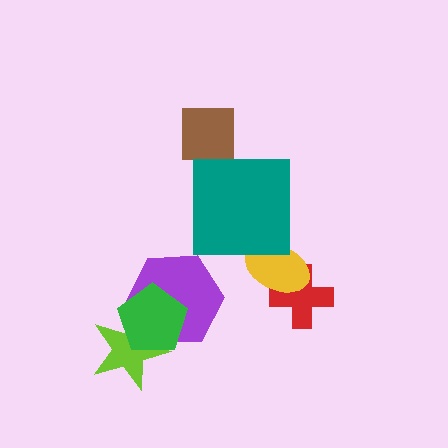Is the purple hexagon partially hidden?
Yes, it is partially covered by another shape.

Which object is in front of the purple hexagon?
The green pentagon is in front of the purple hexagon.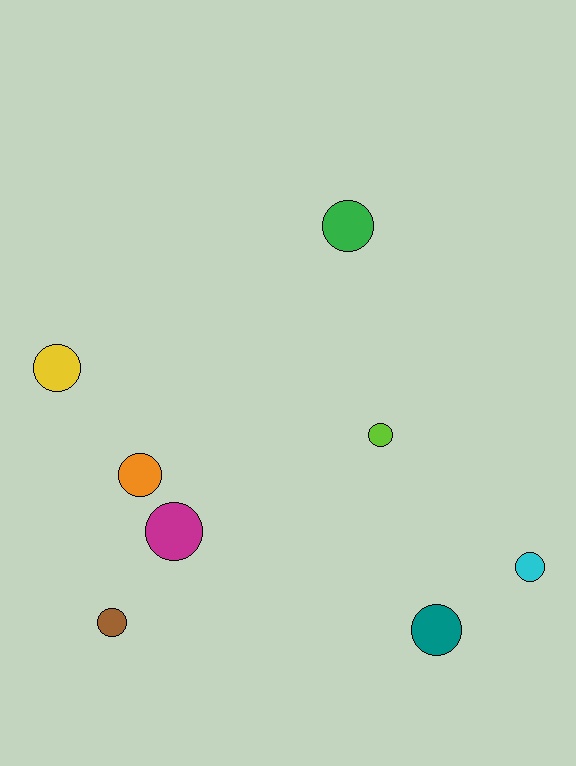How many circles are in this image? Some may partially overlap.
There are 8 circles.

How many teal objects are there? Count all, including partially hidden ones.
There is 1 teal object.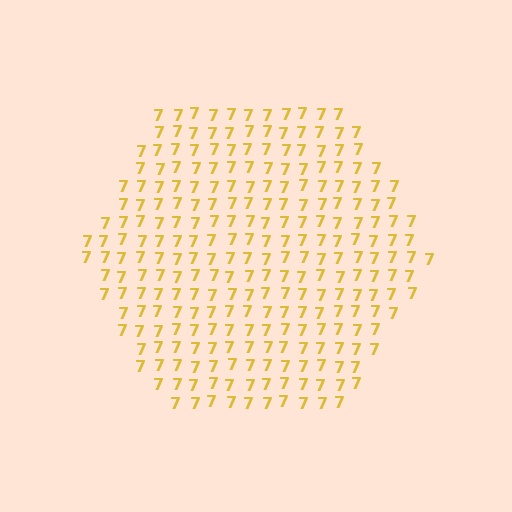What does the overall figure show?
The overall figure shows a hexagon.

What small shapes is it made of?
It is made of small digit 7's.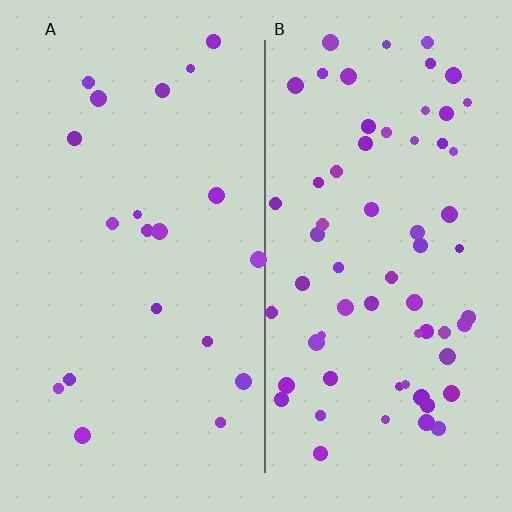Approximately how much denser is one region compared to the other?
Approximately 3.2× — region B over region A.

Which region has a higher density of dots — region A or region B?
B (the right).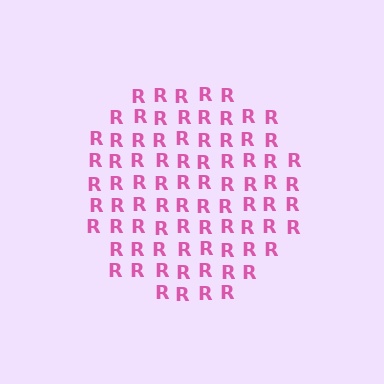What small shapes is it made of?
It is made of small letter R's.